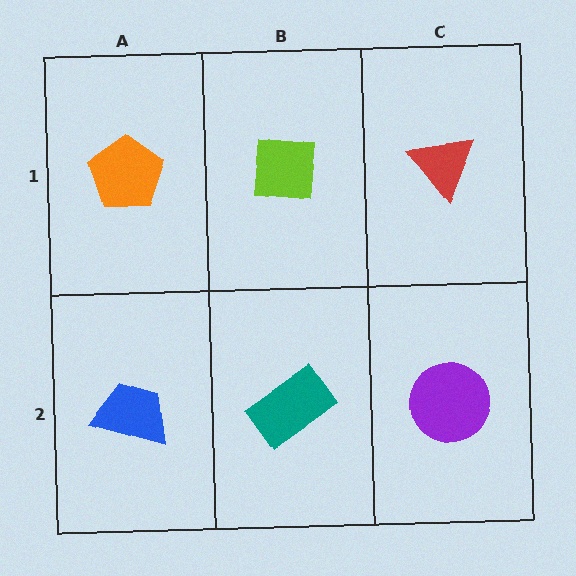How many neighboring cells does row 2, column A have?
2.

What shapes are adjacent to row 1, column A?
A blue trapezoid (row 2, column A), a lime square (row 1, column B).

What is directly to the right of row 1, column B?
A red triangle.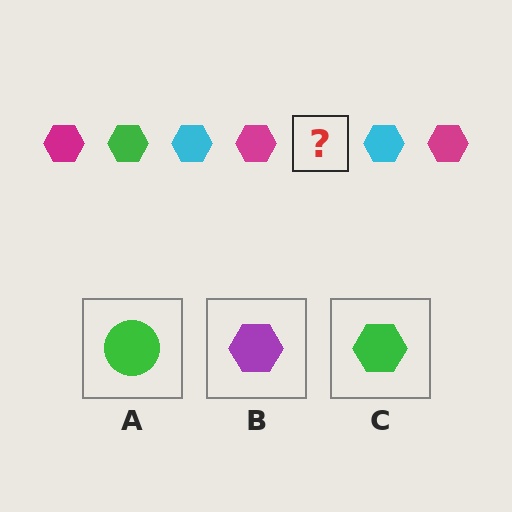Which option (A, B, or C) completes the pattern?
C.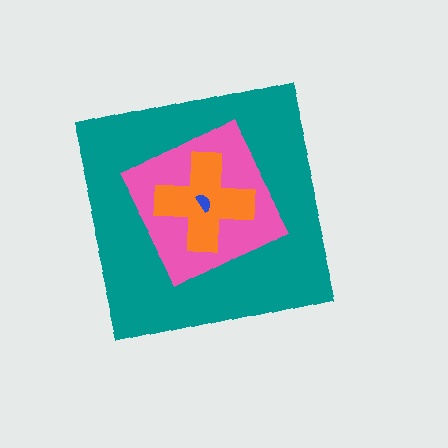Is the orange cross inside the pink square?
Yes.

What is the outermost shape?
The teal square.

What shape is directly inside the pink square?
The orange cross.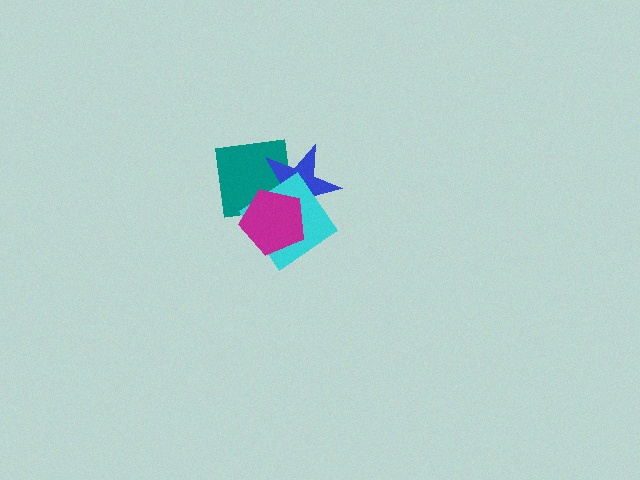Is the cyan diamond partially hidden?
Yes, it is partially covered by another shape.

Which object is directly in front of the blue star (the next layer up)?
The cyan diamond is directly in front of the blue star.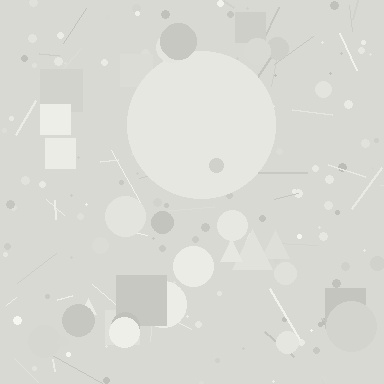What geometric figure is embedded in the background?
A circle is embedded in the background.